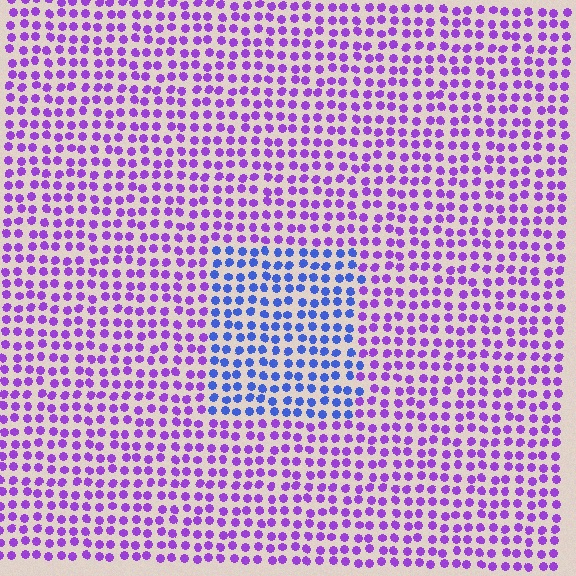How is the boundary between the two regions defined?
The boundary is defined purely by a slight shift in hue (about 49 degrees). Spacing, size, and orientation are identical on both sides.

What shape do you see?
I see a rectangle.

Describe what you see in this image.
The image is filled with small purple elements in a uniform arrangement. A rectangle-shaped region is visible where the elements are tinted to a slightly different hue, forming a subtle color boundary.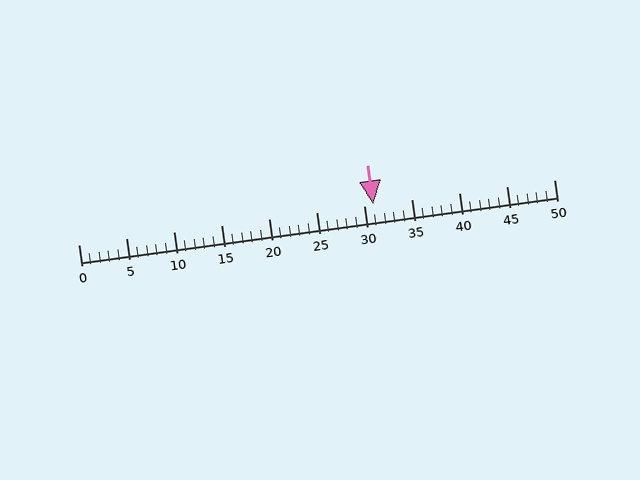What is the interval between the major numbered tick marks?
The major tick marks are spaced 5 units apart.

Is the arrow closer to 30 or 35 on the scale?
The arrow is closer to 30.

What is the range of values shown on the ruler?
The ruler shows values from 0 to 50.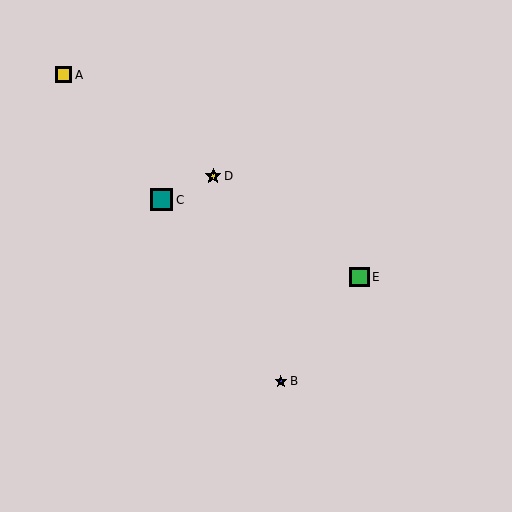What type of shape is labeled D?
Shape D is a yellow star.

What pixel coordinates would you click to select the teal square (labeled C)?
Click at (162, 200) to select the teal square C.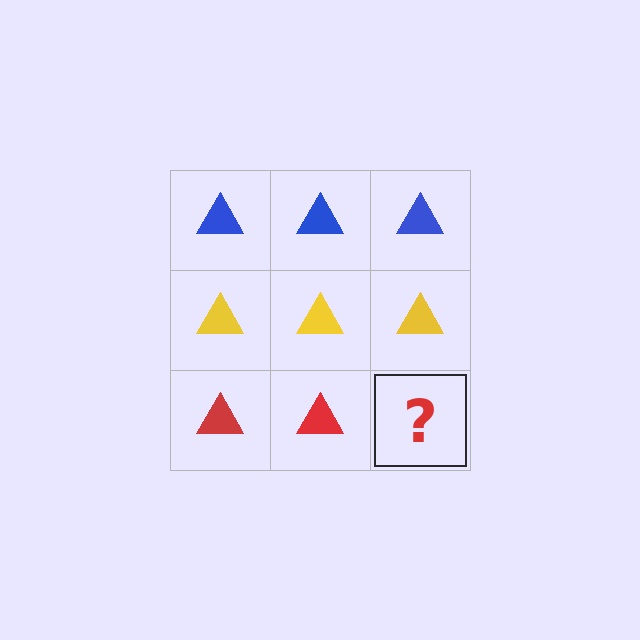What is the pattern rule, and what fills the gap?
The rule is that each row has a consistent color. The gap should be filled with a red triangle.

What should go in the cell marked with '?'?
The missing cell should contain a red triangle.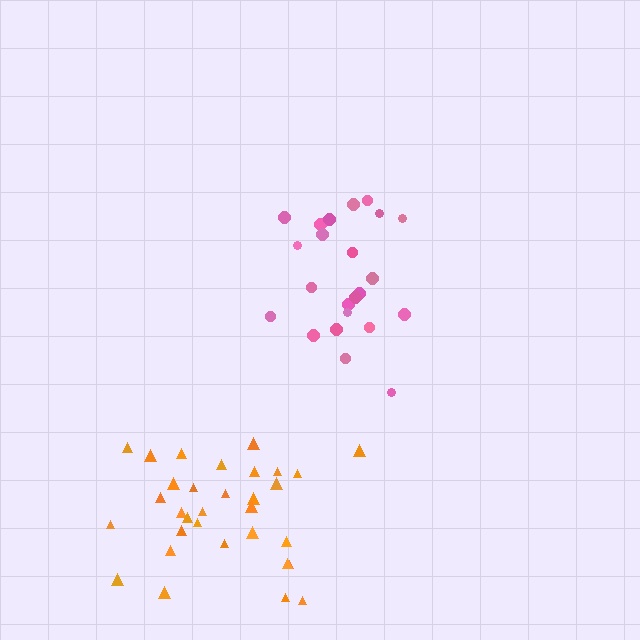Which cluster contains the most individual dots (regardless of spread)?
Orange (32).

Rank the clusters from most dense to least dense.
pink, orange.